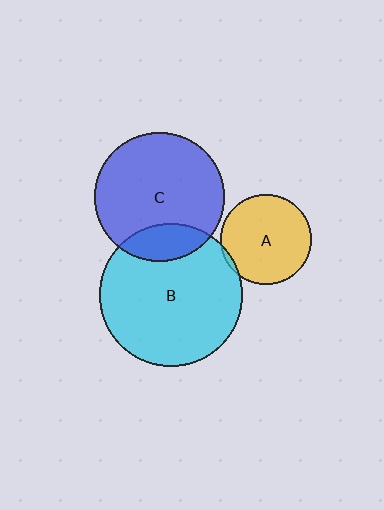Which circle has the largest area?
Circle B (cyan).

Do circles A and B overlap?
Yes.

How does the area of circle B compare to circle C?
Approximately 1.2 times.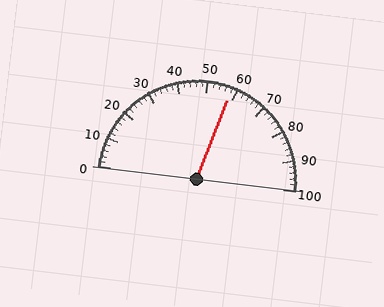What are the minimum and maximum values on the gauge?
The gauge ranges from 0 to 100.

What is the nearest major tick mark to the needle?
The nearest major tick mark is 60.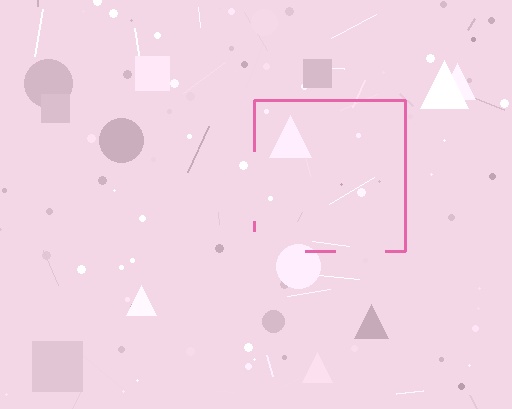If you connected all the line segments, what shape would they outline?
They would outline a square.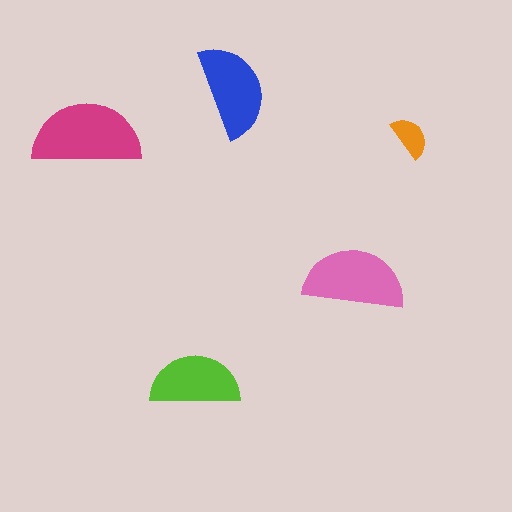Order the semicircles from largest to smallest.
the magenta one, the pink one, the blue one, the lime one, the orange one.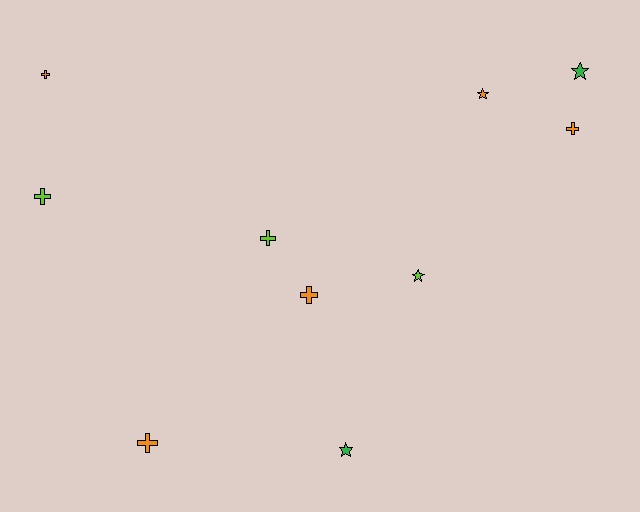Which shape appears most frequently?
Cross, with 6 objects.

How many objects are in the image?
There are 10 objects.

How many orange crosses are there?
There are 4 orange crosses.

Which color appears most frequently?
Orange, with 5 objects.